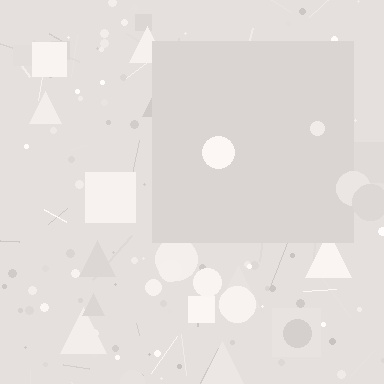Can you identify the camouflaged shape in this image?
The camouflaged shape is a square.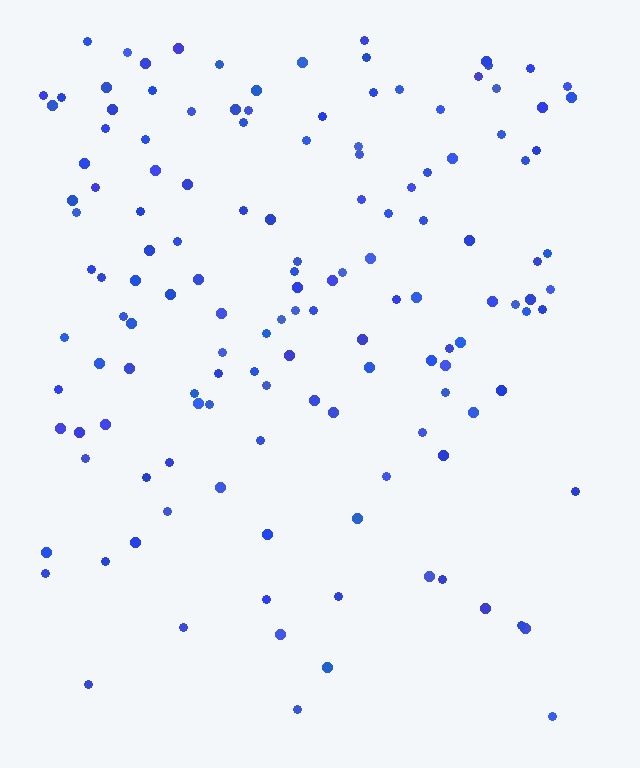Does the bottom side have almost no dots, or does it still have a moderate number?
Still a moderate number, just noticeably fewer than the top.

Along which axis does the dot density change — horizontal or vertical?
Vertical.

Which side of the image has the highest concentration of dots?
The top.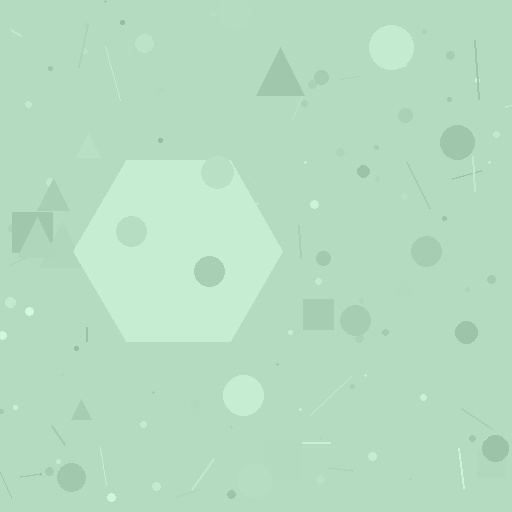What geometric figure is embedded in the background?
A hexagon is embedded in the background.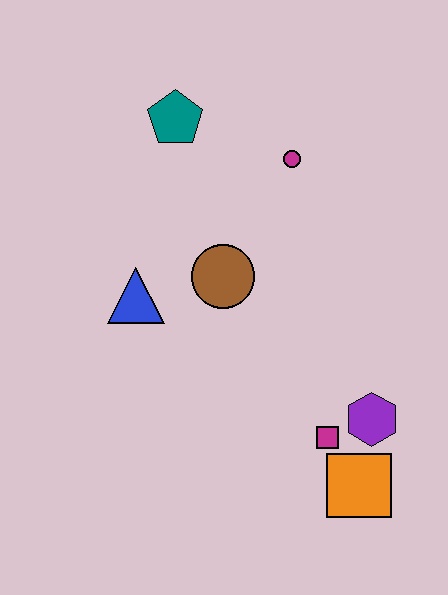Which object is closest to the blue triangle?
The brown circle is closest to the blue triangle.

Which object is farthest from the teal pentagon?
The orange square is farthest from the teal pentagon.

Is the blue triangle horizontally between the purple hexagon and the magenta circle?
No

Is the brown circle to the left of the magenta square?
Yes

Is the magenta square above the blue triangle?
No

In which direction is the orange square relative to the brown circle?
The orange square is below the brown circle.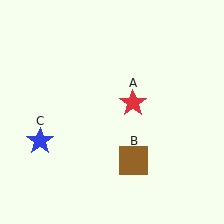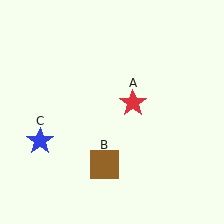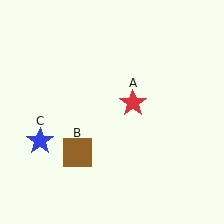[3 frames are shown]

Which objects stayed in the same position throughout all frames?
Red star (object A) and blue star (object C) remained stationary.